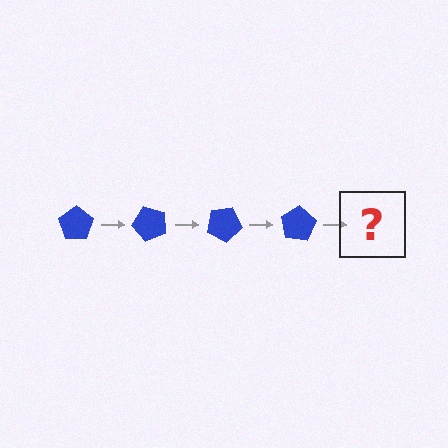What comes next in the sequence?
The next element should be a blue pentagon rotated 200 degrees.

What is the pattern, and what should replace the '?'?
The pattern is that the pentagon rotates 50 degrees each step. The '?' should be a blue pentagon rotated 200 degrees.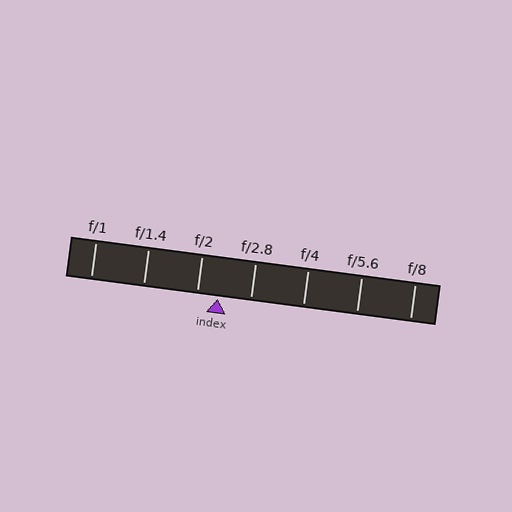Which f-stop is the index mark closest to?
The index mark is closest to f/2.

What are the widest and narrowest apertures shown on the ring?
The widest aperture shown is f/1 and the narrowest is f/8.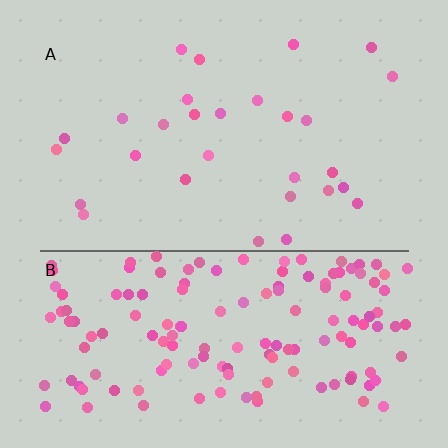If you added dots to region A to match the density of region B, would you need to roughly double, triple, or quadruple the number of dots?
Approximately quadruple.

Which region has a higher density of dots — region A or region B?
B (the bottom).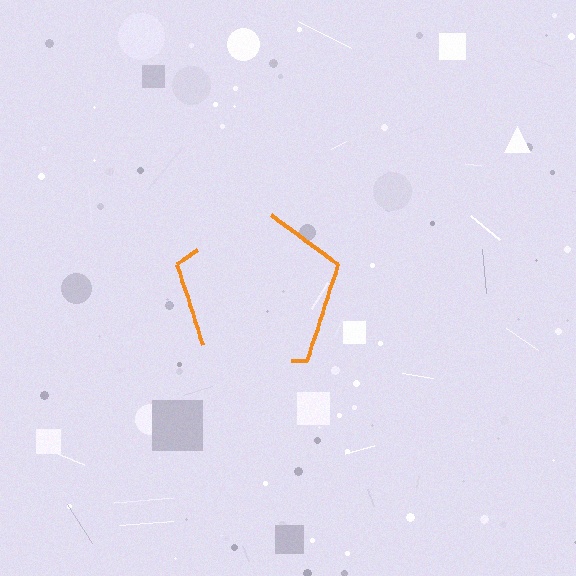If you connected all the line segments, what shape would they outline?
They would outline a pentagon.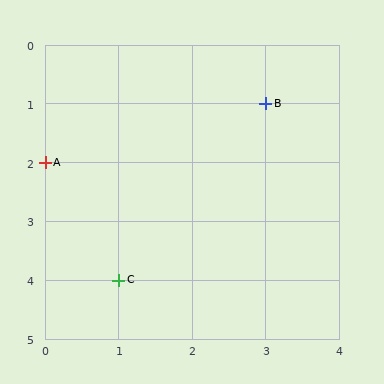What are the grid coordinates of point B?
Point B is at grid coordinates (3, 1).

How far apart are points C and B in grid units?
Points C and B are 2 columns and 3 rows apart (about 3.6 grid units diagonally).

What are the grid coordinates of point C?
Point C is at grid coordinates (1, 4).